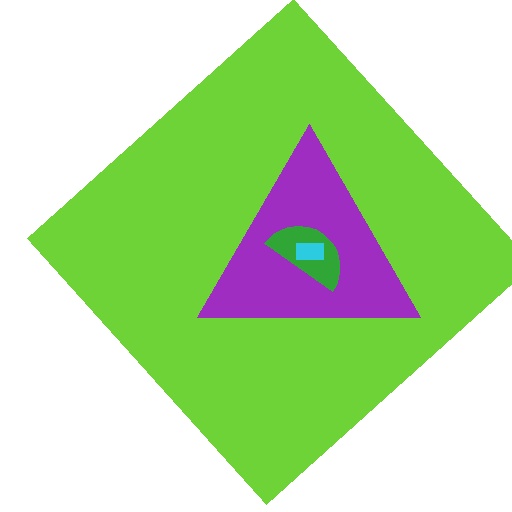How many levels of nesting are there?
4.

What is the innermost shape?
The cyan rectangle.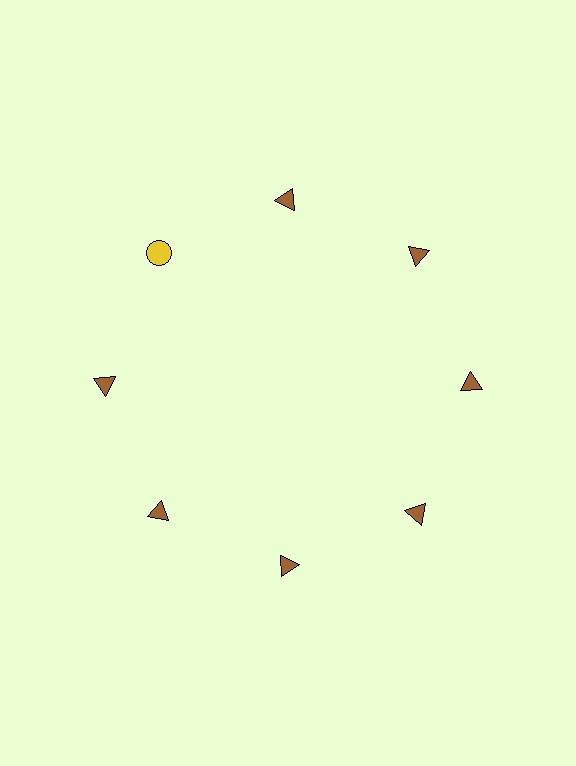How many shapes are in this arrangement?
There are 8 shapes arranged in a ring pattern.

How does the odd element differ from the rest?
It differs in both color (yellow instead of brown) and shape (circle instead of triangle).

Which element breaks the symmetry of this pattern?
The yellow circle at roughly the 10 o'clock position breaks the symmetry. All other shapes are brown triangles.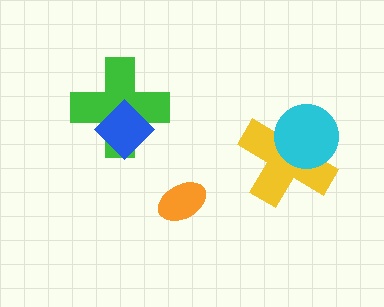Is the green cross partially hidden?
Yes, it is partially covered by another shape.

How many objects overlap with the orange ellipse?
0 objects overlap with the orange ellipse.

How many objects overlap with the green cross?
1 object overlaps with the green cross.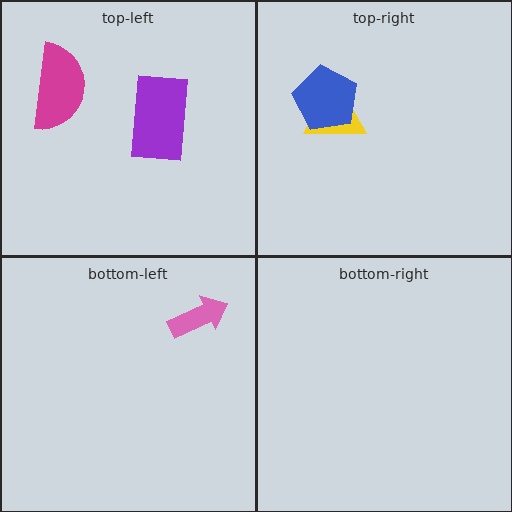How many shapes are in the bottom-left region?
1.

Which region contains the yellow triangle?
The top-right region.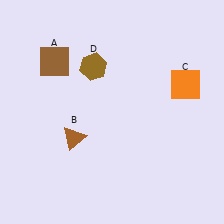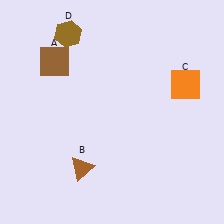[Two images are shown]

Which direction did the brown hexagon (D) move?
The brown hexagon (D) moved up.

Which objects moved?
The objects that moved are: the brown triangle (B), the brown hexagon (D).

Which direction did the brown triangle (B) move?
The brown triangle (B) moved down.